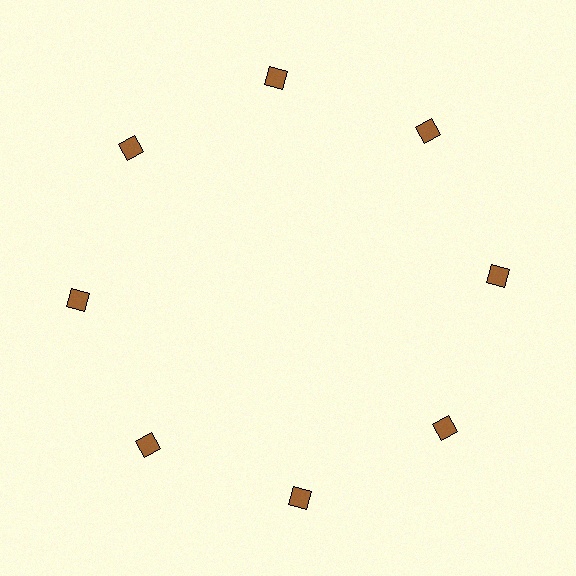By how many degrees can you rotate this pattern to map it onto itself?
The pattern maps onto itself every 45 degrees of rotation.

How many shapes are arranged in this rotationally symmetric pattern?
There are 8 shapes, arranged in 8 groups of 1.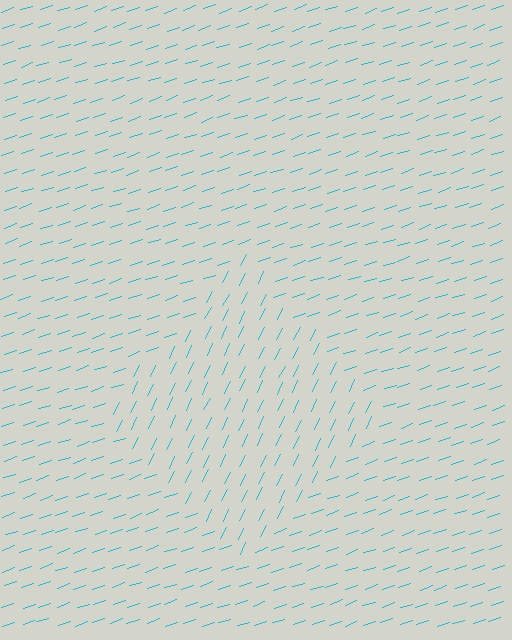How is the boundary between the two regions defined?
The boundary is defined purely by a change in line orientation (approximately 45 degrees difference). All lines are the same color and thickness.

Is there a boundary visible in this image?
Yes, there is a texture boundary formed by a change in line orientation.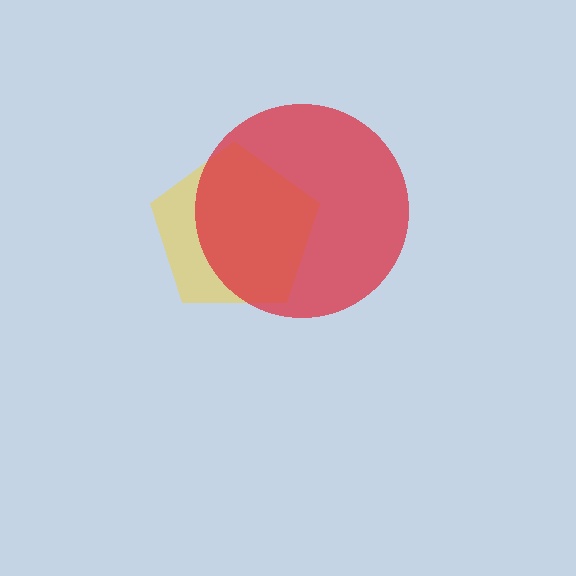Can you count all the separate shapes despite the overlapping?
Yes, there are 2 separate shapes.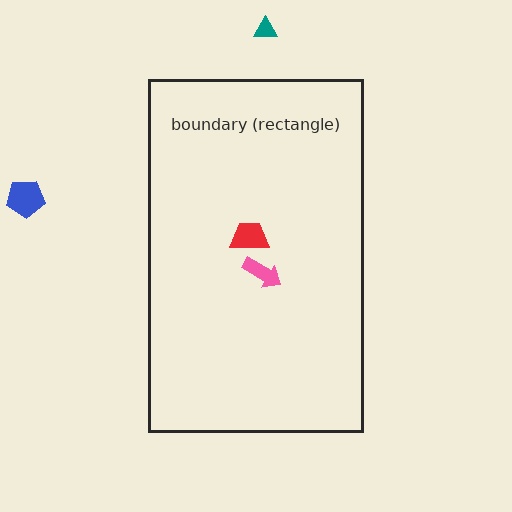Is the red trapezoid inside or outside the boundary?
Inside.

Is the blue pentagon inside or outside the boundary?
Outside.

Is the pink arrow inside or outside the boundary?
Inside.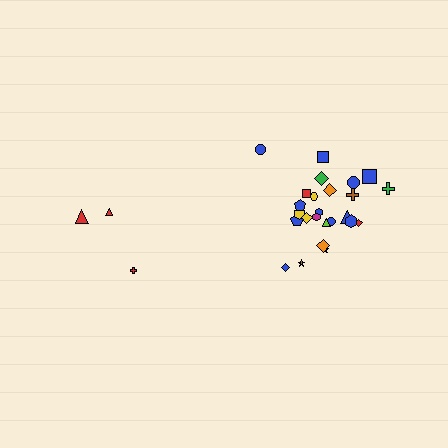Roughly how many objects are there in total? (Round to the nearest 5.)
Roughly 30 objects in total.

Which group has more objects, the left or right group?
The right group.